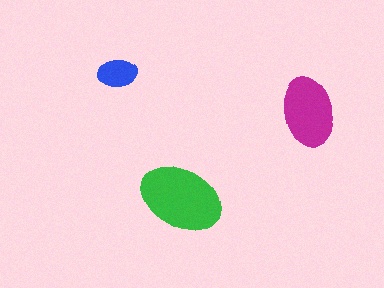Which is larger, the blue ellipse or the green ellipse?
The green one.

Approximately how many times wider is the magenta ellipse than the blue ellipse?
About 2 times wider.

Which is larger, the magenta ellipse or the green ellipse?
The green one.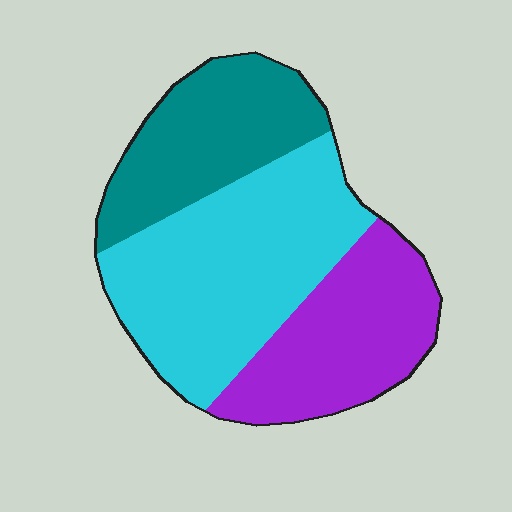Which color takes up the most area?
Cyan, at roughly 45%.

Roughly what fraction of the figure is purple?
Purple takes up about one quarter (1/4) of the figure.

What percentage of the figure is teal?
Teal covers about 25% of the figure.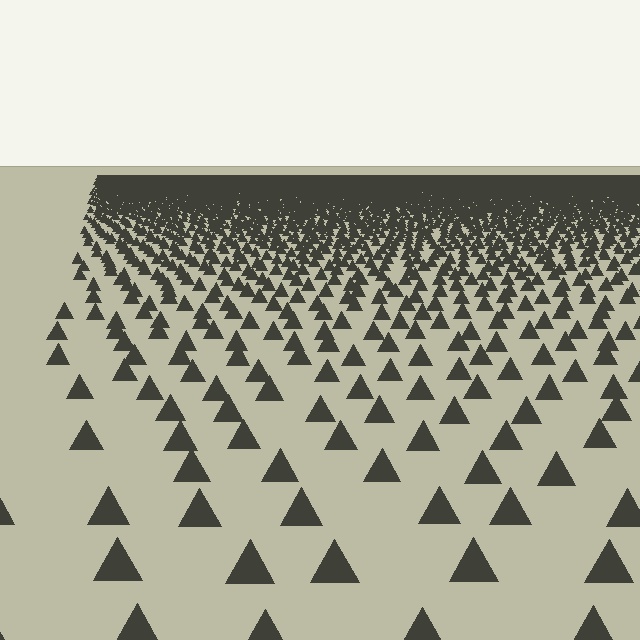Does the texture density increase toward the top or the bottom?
Density increases toward the top.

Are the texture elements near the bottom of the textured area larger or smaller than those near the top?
Larger. Near the bottom, elements are closer to the viewer and appear at a bigger on-screen size.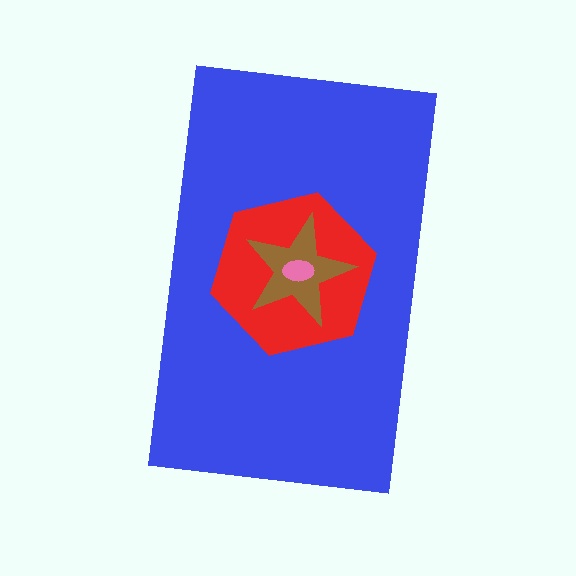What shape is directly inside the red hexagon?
The brown star.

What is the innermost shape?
The pink ellipse.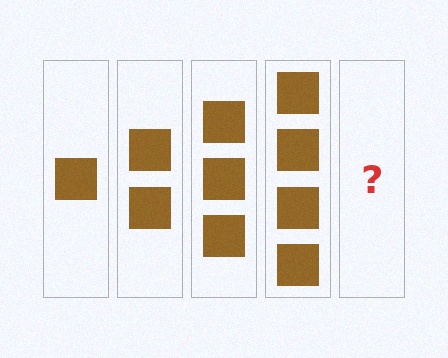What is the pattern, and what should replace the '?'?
The pattern is that each step adds one more square. The '?' should be 5 squares.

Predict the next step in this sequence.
The next step is 5 squares.